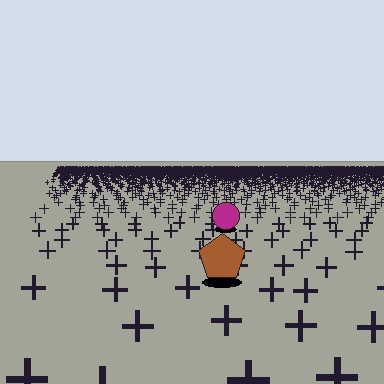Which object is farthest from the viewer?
The magenta circle is farthest from the viewer. It appears smaller and the ground texture around it is denser.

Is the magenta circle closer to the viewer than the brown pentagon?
No. The brown pentagon is closer — you can tell from the texture gradient: the ground texture is coarser near it.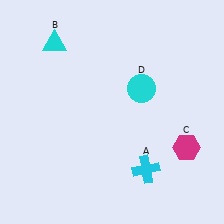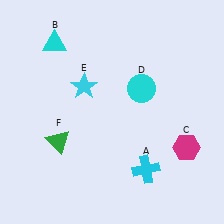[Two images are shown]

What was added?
A cyan star (E), a green triangle (F) were added in Image 2.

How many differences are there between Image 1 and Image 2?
There are 2 differences between the two images.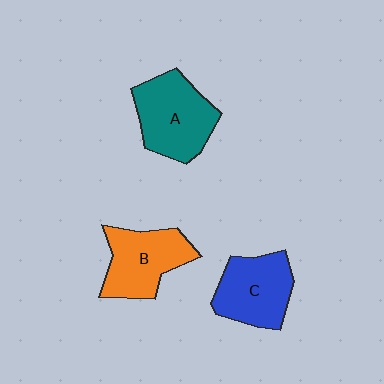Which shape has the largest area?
Shape A (teal).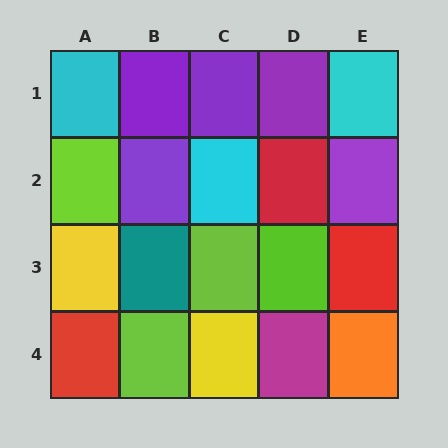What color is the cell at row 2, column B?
Purple.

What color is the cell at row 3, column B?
Teal.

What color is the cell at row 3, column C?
Lime.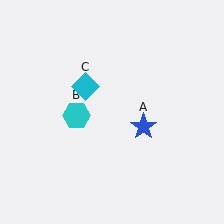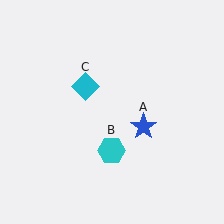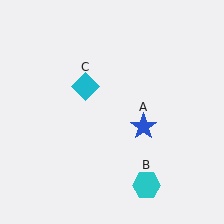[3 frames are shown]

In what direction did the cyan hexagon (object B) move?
The cyan hexagon (object B) moved down and to the right.